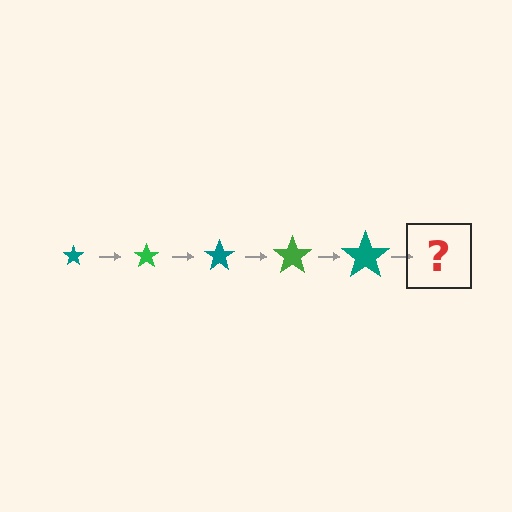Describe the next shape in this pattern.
It should be a green star, larger than the previous one.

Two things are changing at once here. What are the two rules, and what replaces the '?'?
The two rules are that the star grows larger each step and the color cycles through teal and green. The '?' should be a green star, larger than the previous one.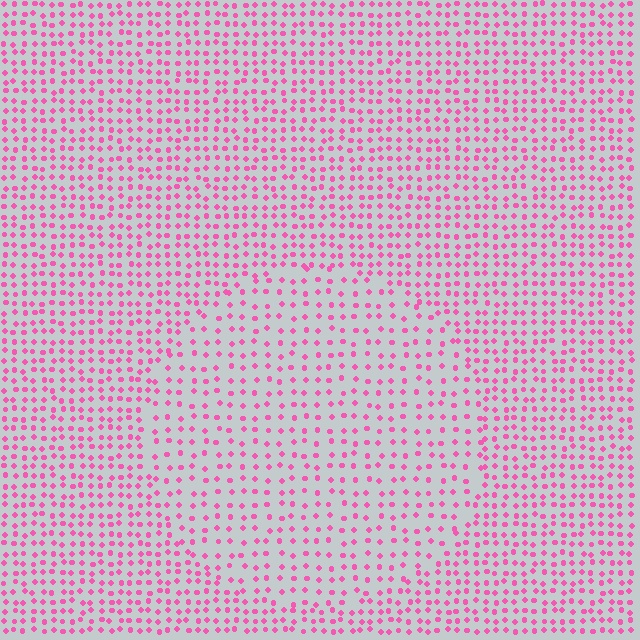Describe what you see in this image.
The image contains small pink elements arranged at two different densities. A circle-shaped region is visible where the elements are less densely packed than the surrounding area.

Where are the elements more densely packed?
The elements are more densely packed outside the circle boundary.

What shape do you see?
I see a circle.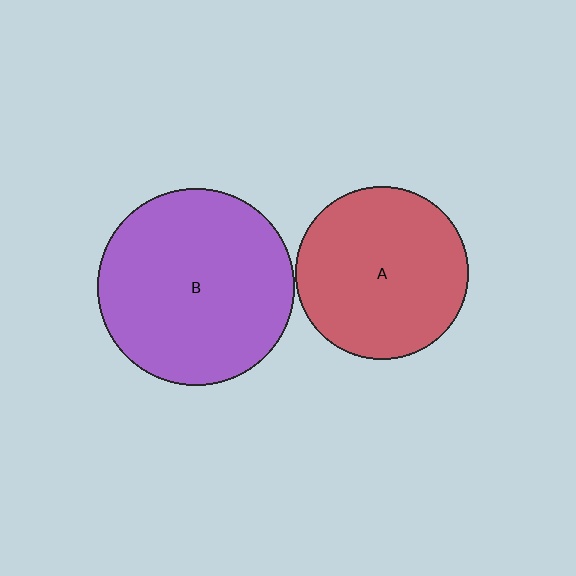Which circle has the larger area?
Circle B (purple).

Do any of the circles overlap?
No, none of the circles overlap.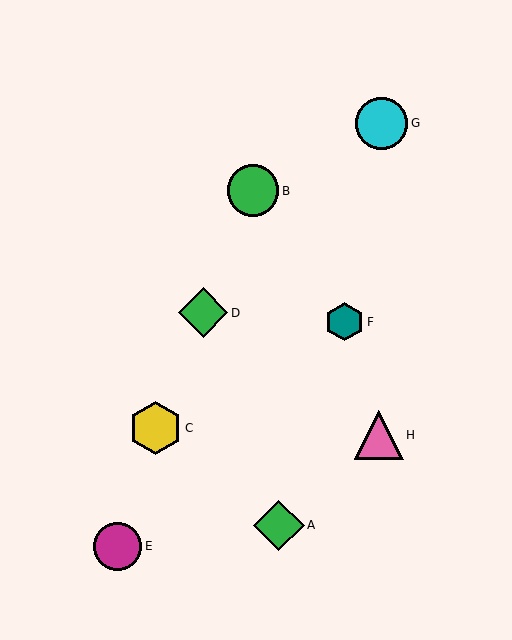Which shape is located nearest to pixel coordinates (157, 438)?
The yellow hexagon (labeled C) at (156, 428) is nearest to that location.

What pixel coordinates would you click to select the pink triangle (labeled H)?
Click at (379, 435) to select the pink triangle H.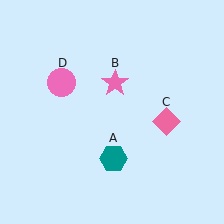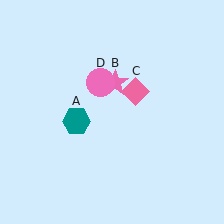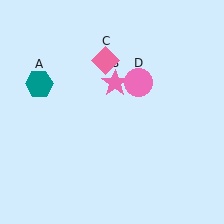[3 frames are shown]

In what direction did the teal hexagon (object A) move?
The teal hexagon (object A) moved up and to the left.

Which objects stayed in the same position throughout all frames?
Pink star (object B) remained stationary.